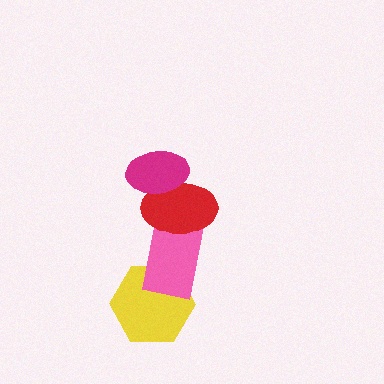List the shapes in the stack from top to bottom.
From top to bottom: the magenta ellipse, the red ellipse, the pink rectangle, the yellow hexagon.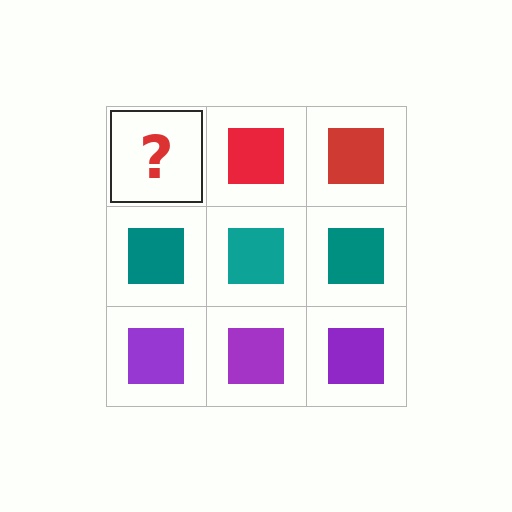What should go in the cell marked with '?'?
The missing cell should contain a red square.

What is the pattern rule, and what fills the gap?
The rule is that each row has a consistent color. The gap should be filled with a red square.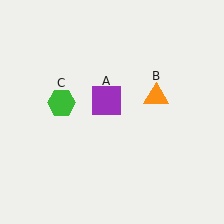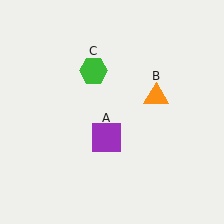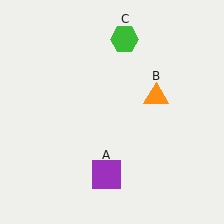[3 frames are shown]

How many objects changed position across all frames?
2 objects changed position: purple square (object A), green hexagon (object C).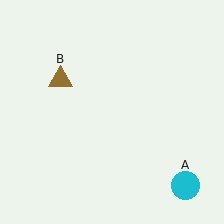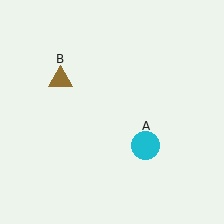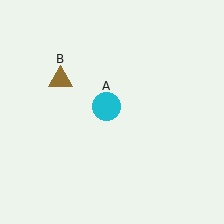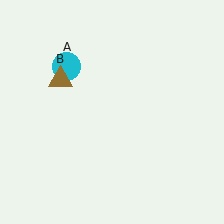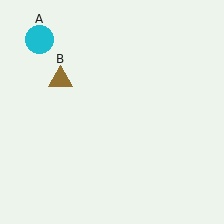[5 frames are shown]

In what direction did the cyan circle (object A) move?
The cyan circle (object A) moved up and to the left.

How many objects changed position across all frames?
1 object changed position: cyan circle (object A).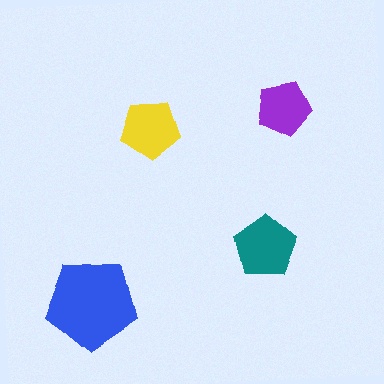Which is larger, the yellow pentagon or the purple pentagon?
The yellow one.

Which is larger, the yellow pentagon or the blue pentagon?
The blue one.